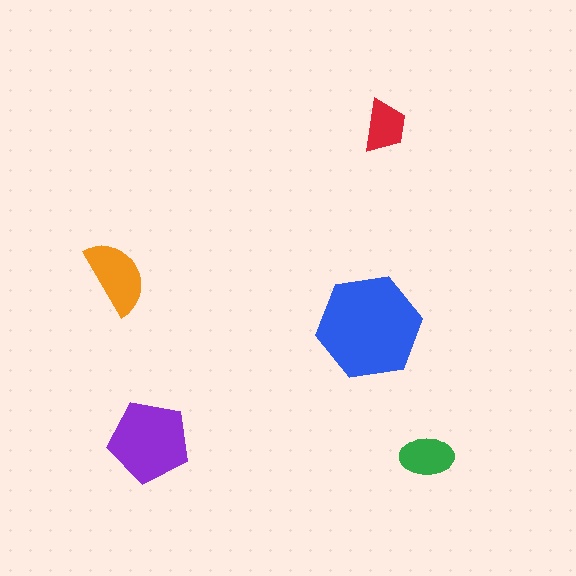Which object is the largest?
The blue hexagon.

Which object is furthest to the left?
The orange semicircle is leftmost.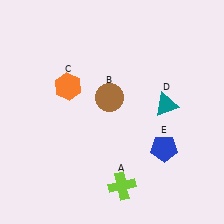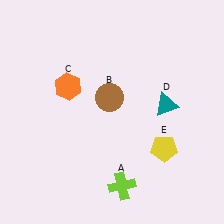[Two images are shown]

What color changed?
The pentagon (E) changed from blue in Image 1 to yellow in Image 2.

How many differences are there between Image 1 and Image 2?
There is 1 difference between the two images.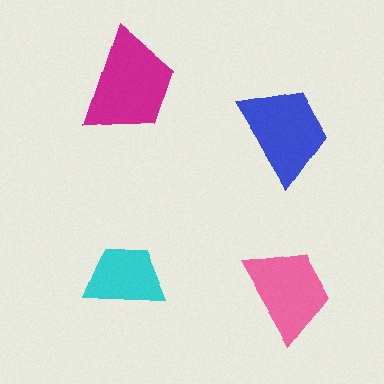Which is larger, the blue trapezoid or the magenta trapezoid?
The magenta one.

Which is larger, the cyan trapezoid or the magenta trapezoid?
The magenta one.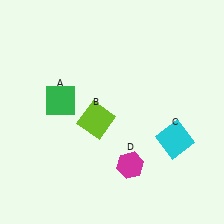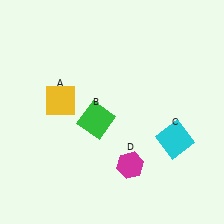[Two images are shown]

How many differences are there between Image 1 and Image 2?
There are 2 differences between the two images.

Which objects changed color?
A changed from green to yellow. B changed from lime to green.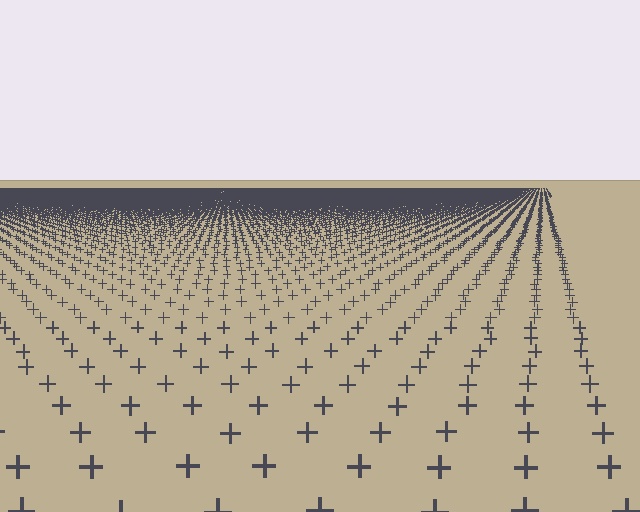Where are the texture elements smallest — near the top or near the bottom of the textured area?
Near the top.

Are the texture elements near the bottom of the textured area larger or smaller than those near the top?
Larger. Near the bottom, elements are closer to the viewer and appear at a bigger on-screen size.